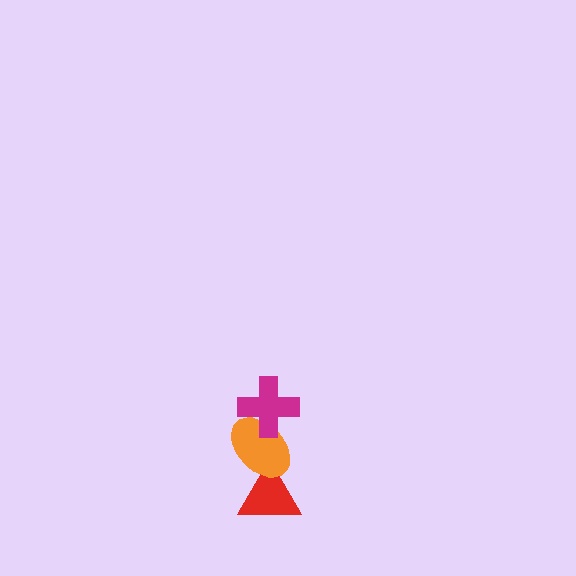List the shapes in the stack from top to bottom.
From top to bottom: the magenta cross, the orange ellipse, the red triangle.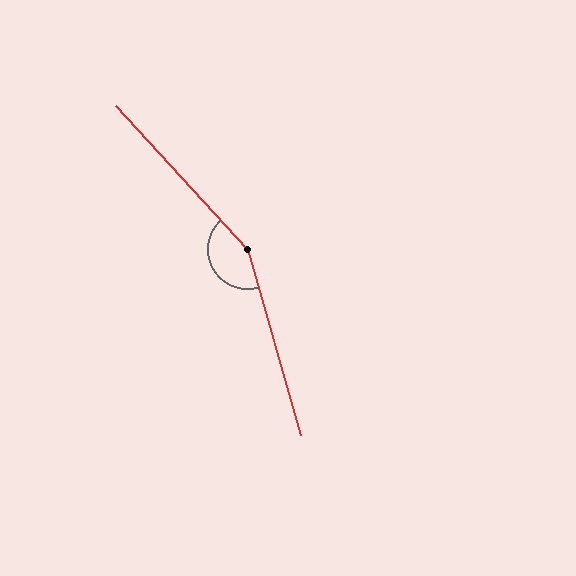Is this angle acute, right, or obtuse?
It is obtuse.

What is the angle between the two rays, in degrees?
Approximately 154 degrees.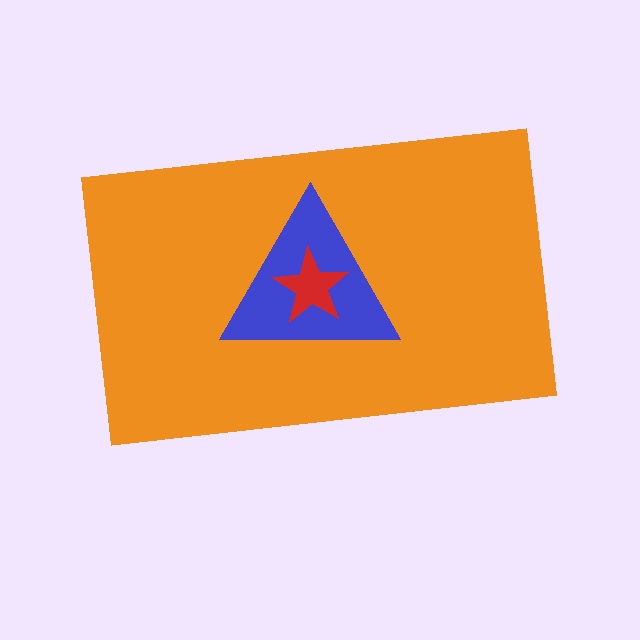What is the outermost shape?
The orange rectangle.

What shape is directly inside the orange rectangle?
The blue triangle.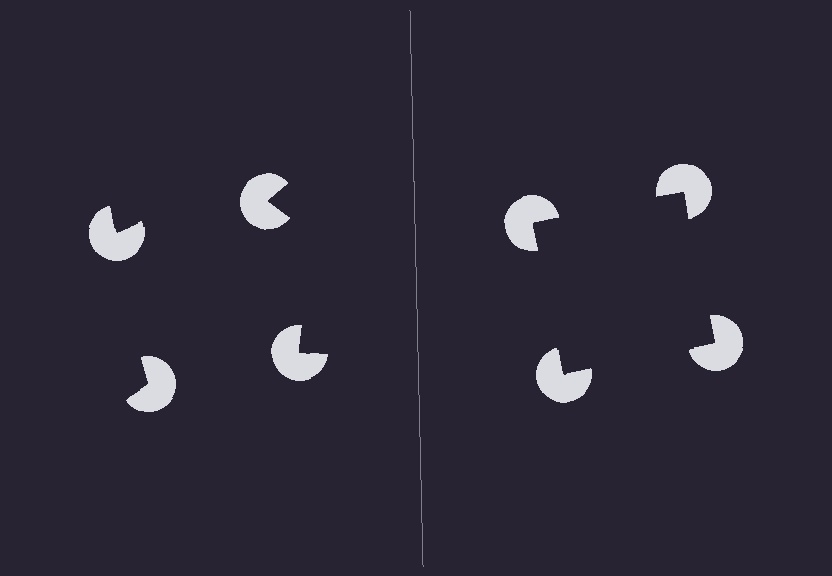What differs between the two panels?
The pac-man discs are positioned identically on both sides; only the wedge orientations differ. On the right they align to a square; on the left they are misaligned.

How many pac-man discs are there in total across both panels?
8 — 4 on each side.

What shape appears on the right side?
An illusory square.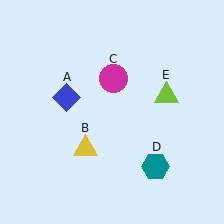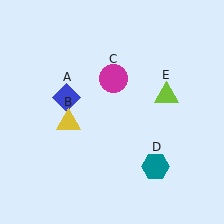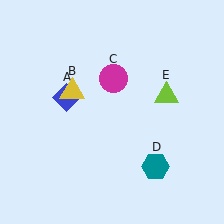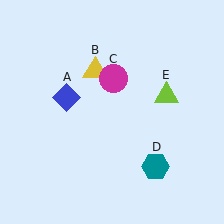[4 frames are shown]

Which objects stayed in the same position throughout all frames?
Blue diamond (object A) and magenta circle (object C) and teal hexagon (object D) and lime triangle (object E) remained stationary.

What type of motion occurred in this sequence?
The yellow triangle (object B) rotated clockwise around the center of the scene.